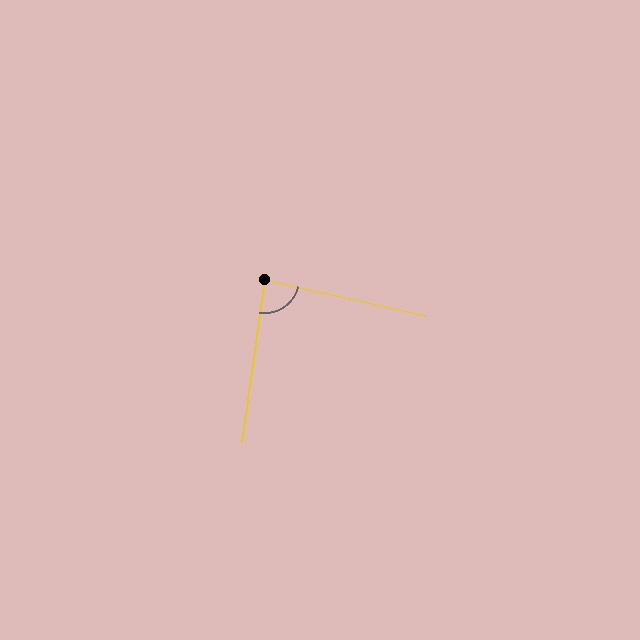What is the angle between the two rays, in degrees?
Approximately 85 degrees.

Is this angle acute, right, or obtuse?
It is approximately a right angle.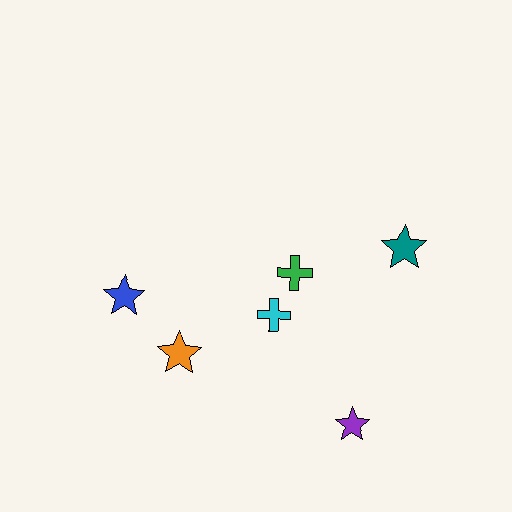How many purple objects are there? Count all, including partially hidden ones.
There is 1 purple object.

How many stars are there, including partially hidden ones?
There are 4 stars.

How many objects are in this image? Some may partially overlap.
There are 6 objects.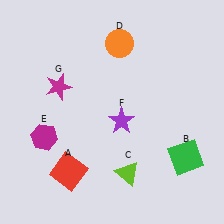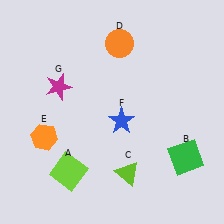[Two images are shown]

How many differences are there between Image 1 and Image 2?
There are 3 differences between the two images.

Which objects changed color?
A changed from red to lime. E changed from magenta to orange. F changed from purple to blue.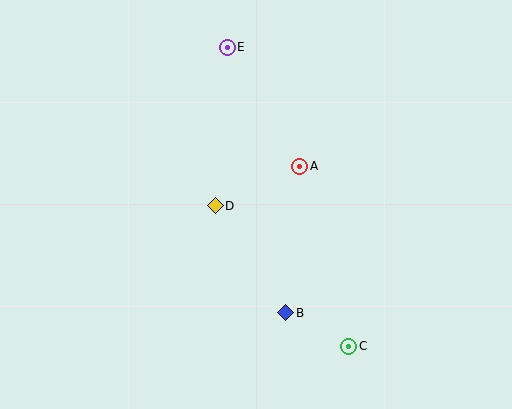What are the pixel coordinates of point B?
Point B is at (286, 313).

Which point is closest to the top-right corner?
Point A is closest to the top-right corner.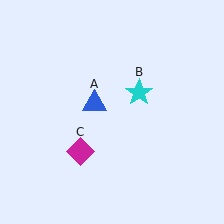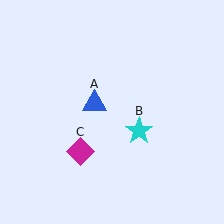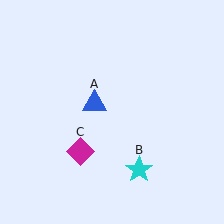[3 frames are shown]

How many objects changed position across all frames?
1 object changed position: cyan star (object B).